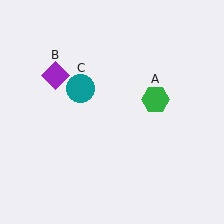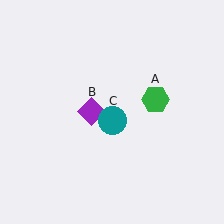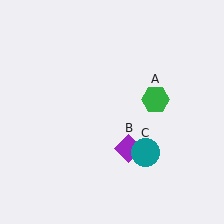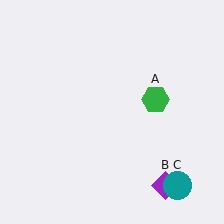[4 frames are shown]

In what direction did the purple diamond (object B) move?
The purple diamond (object B) moved down and to the right.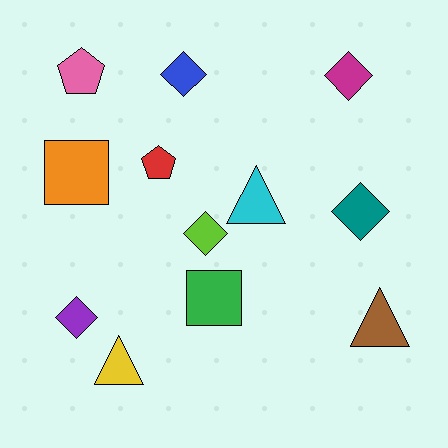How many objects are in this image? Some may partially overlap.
There are 12 objects.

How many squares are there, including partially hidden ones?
There are 2 squares.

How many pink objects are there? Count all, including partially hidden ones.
There is 1 pink object.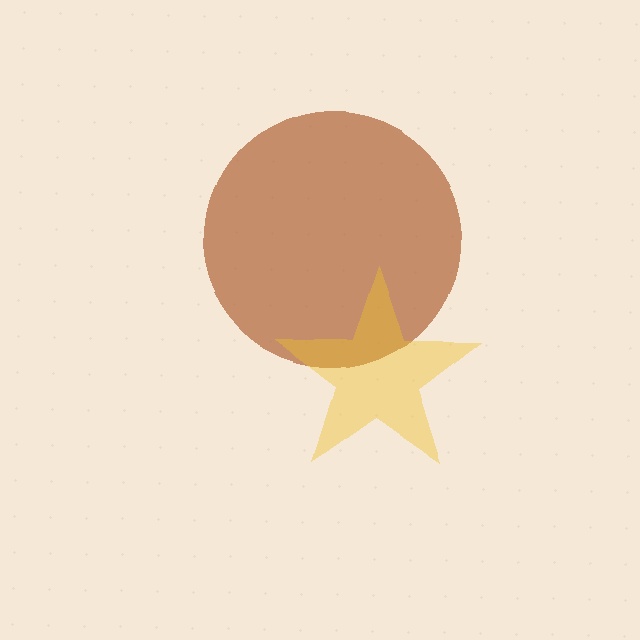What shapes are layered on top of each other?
The layered shapes are: a brown circle, a yellow star.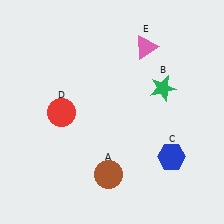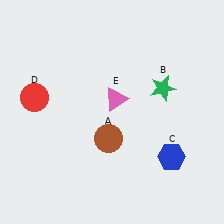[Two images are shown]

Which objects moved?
The objects that moved are: the brown circle (A), the red circle (D), the pink triangle (E).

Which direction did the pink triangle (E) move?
The pink triangle (E) moved down.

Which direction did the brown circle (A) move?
The brown circle (A) moved up.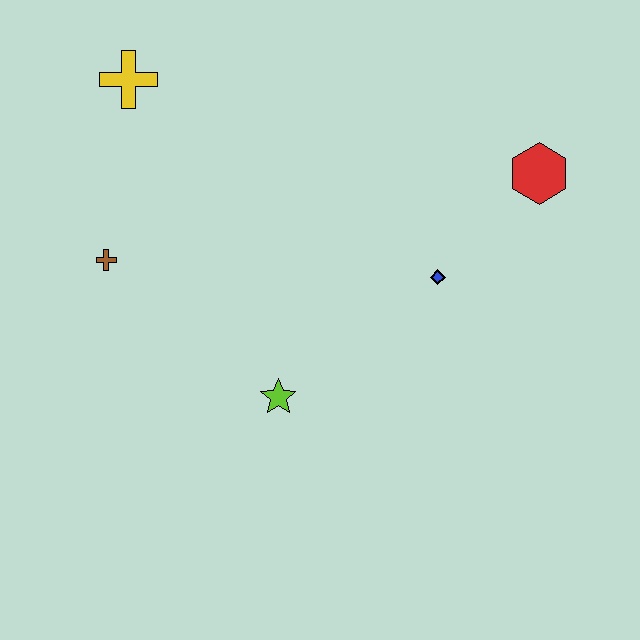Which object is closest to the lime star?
The blue diamond is closest to the lime star.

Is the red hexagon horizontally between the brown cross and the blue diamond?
No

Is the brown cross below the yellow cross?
Yes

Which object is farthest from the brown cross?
The red hexagon is farthest from the brown cross.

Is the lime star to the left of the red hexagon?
Yes